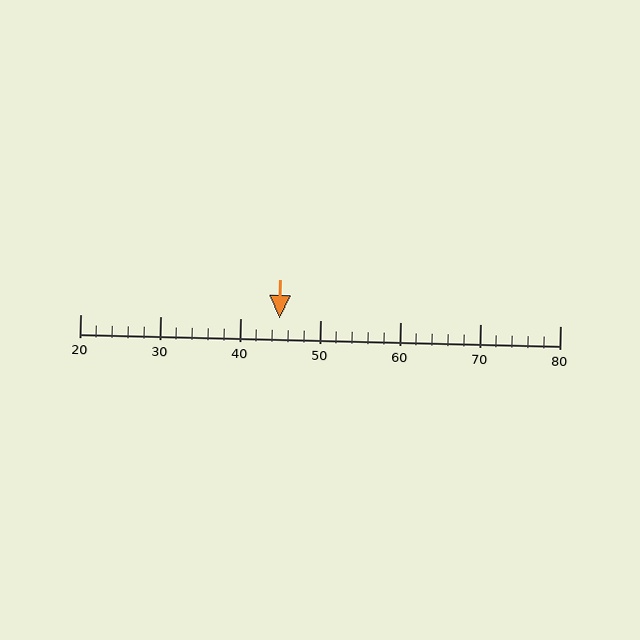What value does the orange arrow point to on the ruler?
The orange arrow points to approximately 45.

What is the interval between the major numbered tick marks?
The major tick marks are spaced 10 units apart.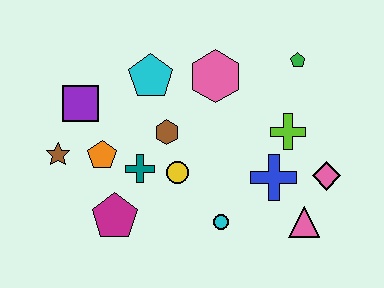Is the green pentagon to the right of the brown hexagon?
Yes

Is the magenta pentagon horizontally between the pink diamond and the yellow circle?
No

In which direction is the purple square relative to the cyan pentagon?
The purple square is to the left of the cyan pentagon.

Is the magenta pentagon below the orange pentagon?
Yes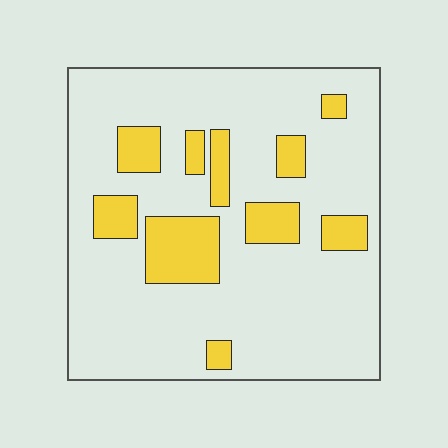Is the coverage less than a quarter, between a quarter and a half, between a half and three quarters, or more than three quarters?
Less than a quarter.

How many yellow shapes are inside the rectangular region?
10.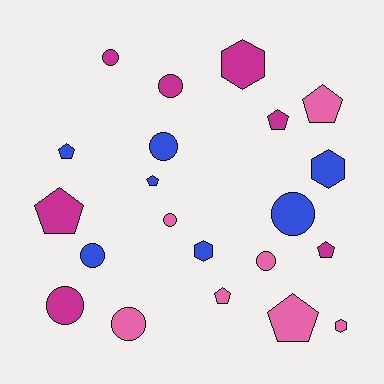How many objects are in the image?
There are 21 objects.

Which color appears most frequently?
Magenta, with 7 objects.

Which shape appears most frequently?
Circle, with 9 objects.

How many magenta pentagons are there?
There are 3 magenta pentagons.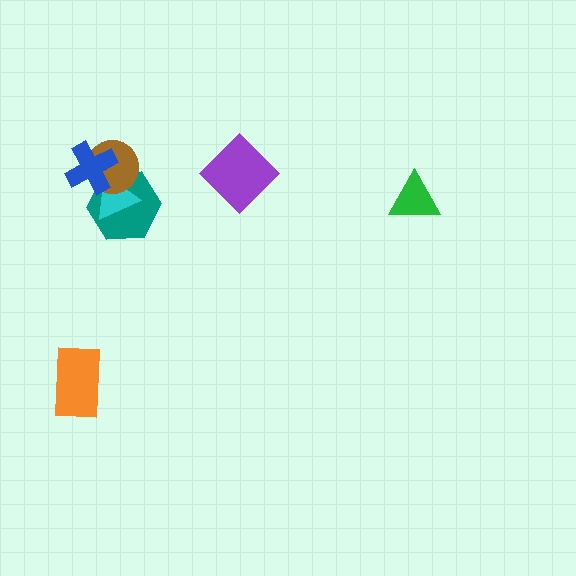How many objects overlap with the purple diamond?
0 objects overlap with the purple diamond.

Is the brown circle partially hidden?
Yes, it is partially covered by another shape.